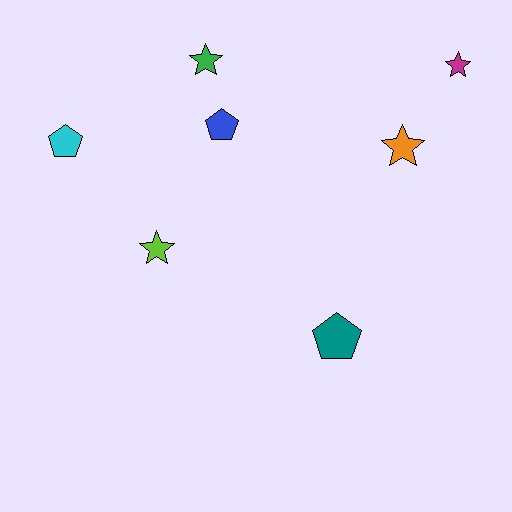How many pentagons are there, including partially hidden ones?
There are 3 pentagons.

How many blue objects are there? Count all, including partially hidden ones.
There is 1 blue object.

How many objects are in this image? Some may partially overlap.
There are 7 objects.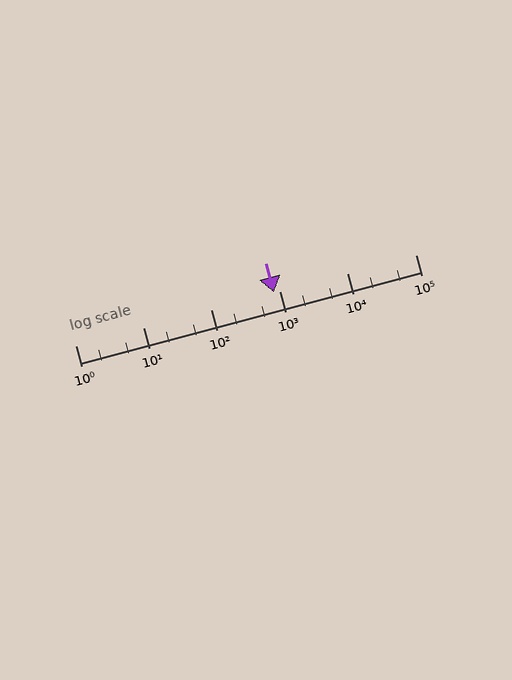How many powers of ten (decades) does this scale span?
The scale spans 5 decades, from 1 to 100000.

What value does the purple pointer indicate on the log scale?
The pointer indicates approximately 830.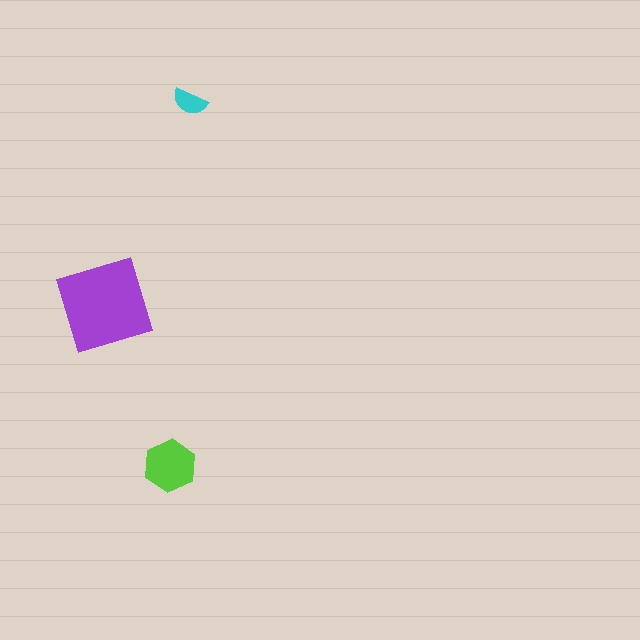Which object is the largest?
The purple diamond.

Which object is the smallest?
The cyan semicircle.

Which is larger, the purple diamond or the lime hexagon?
The purple diamond.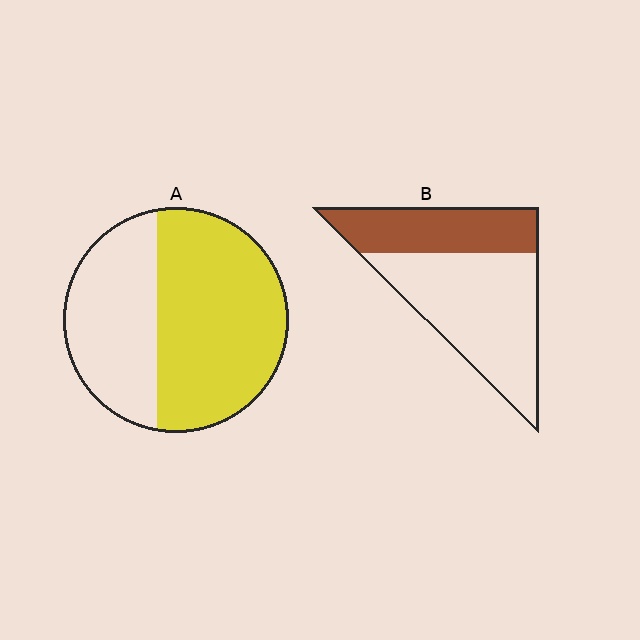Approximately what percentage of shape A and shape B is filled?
A is approximately 60% and B is approximately 35%.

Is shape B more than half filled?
No.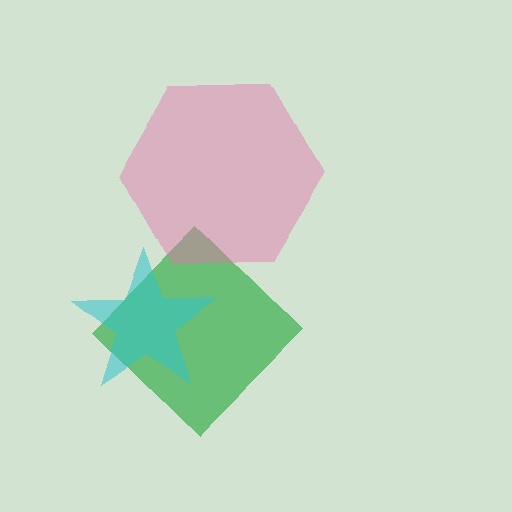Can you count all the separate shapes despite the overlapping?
Yes, there are 3 separate shapes.